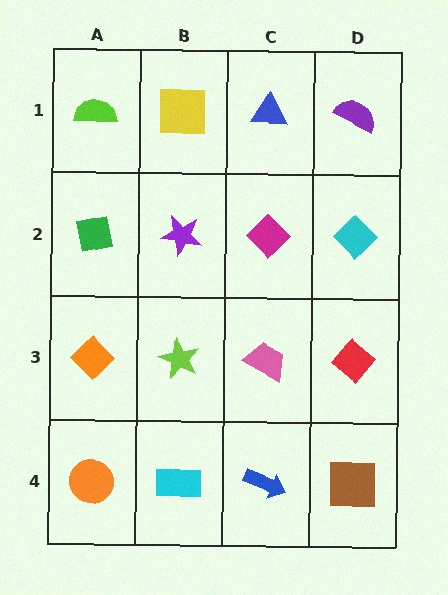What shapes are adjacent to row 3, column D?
A cyan diamond (row 2, column D), a brown square (row 4, column D), a pink trapezoid (row 3, column C).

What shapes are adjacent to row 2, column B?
A yellow square (row 1, column B), a lime star (row 3, column B), a green square (row 2, column A), a magenta diamond (row 2, column C).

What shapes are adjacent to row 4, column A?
An orange diamond (row 3, column A), a cyan rectangle (row 4, column B).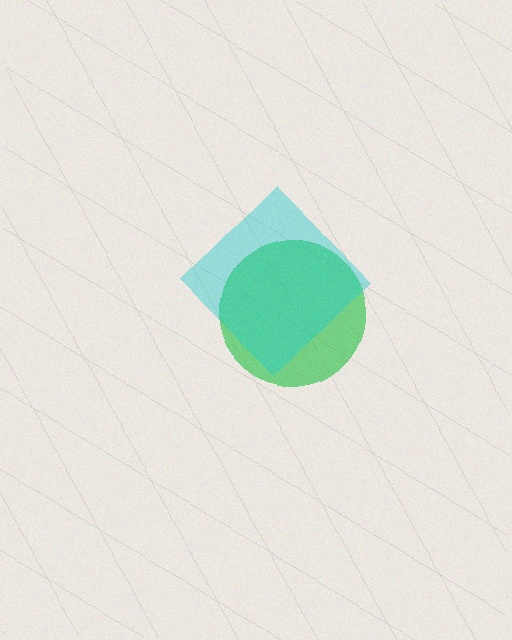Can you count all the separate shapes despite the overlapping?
Yes, there are 2 separate shapes.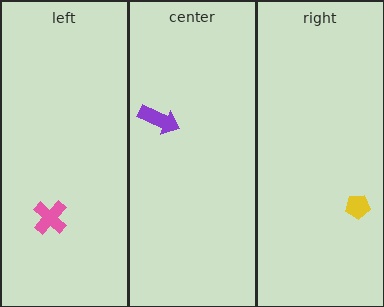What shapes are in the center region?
The purple arrow.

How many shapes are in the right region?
1.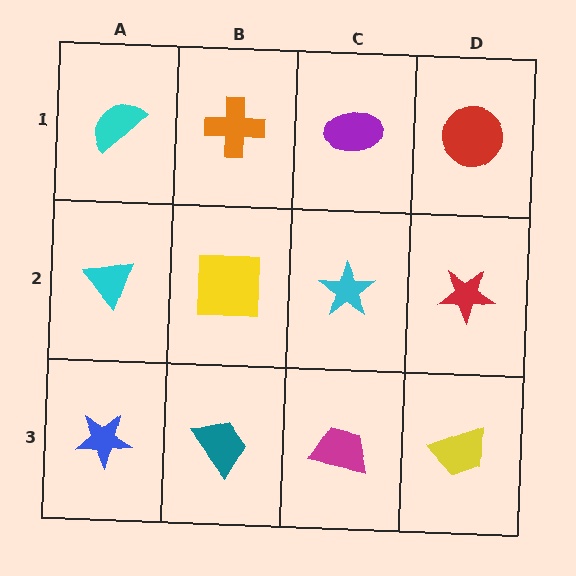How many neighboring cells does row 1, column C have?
3.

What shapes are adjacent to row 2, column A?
A cyan semicircle (row 1, column A), a blue star (row 3, column A), a yellow square (row 2, column B).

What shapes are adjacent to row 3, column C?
A cyan star (row 2, column C), a teal trapezoid (row 3, column B), a yellow trapezoid (row 3, column D).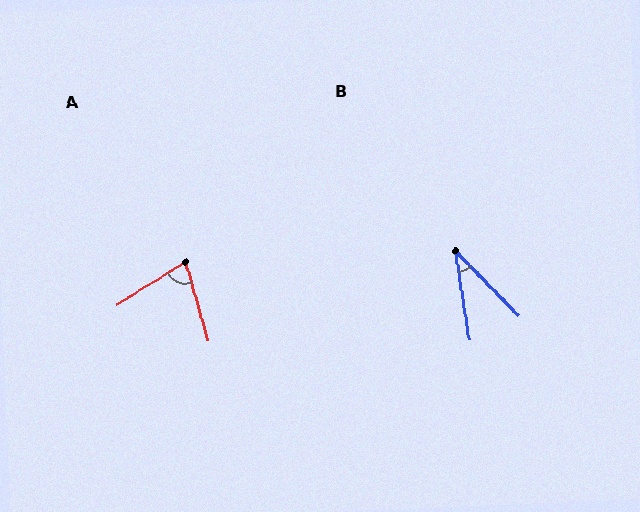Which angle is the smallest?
B, at approximately 35 degrees.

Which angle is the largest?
A, at approximately 74 degrees.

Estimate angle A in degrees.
Approximately 74 degrees.